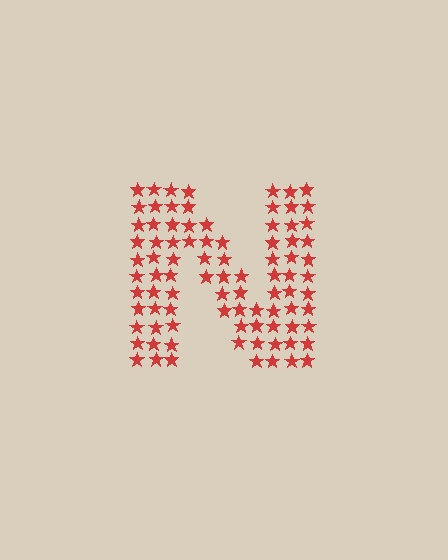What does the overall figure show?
The overall figure shows the letter N.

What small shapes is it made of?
It is made of small stars.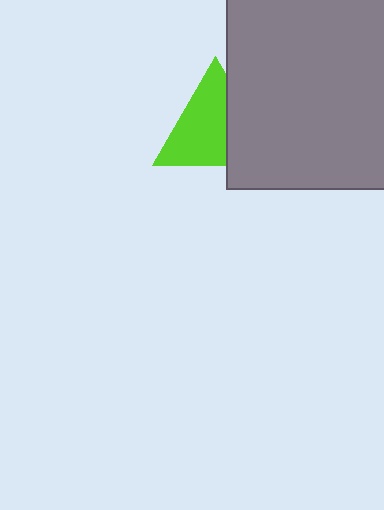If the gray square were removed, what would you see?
You would see the complete lime triangle.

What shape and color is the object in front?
The object in front is a gray square.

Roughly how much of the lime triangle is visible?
About half of it is visible (roughly 65%).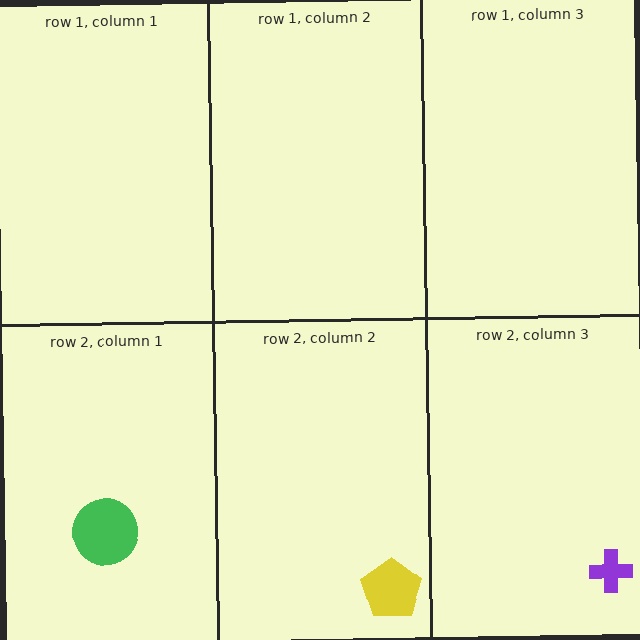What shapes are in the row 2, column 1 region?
The green circle.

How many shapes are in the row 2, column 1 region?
1.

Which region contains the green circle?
The row 2, column 1 region.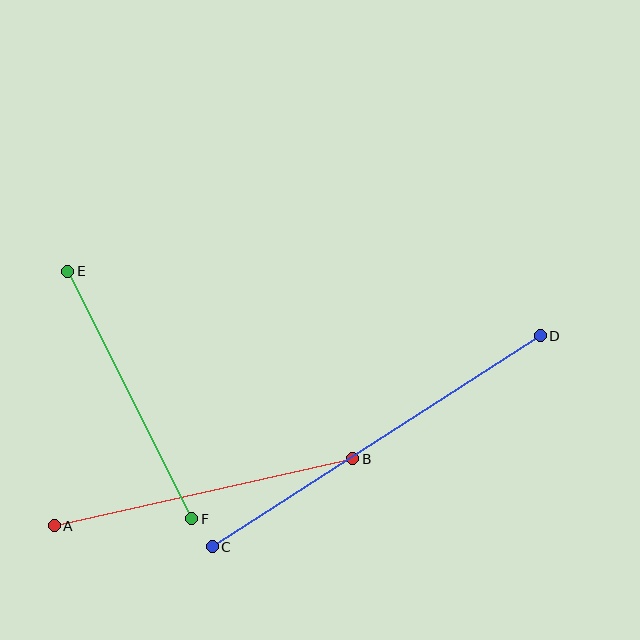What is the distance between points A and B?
The distance is approximately 306 pixels.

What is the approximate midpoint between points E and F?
The midpoint is at approximately (130, 395) pixels.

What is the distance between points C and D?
The distance is approximately 390 pixels.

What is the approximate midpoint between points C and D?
The midpoint is at approximately (376, 441) pixels.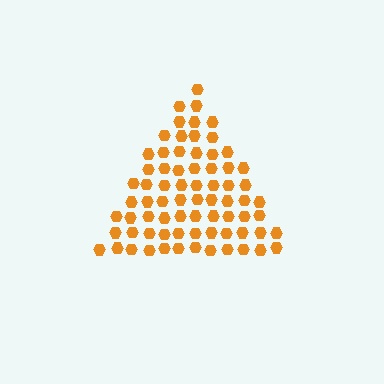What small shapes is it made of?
It is made of small hexagons.